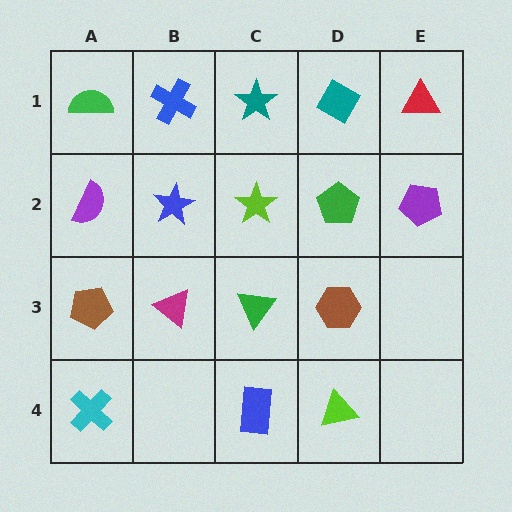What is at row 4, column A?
A cyan cross.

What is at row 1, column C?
A teal star.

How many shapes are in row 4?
3 shapes.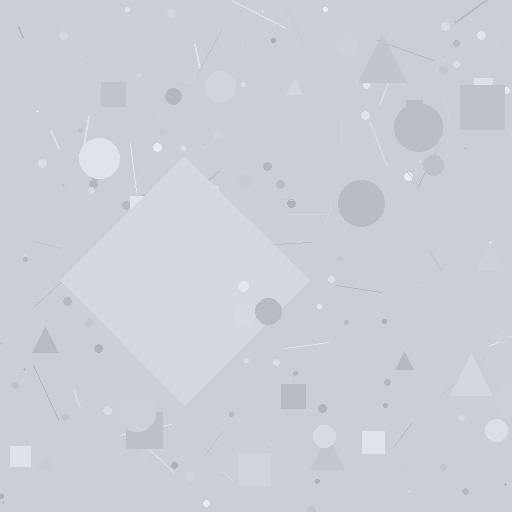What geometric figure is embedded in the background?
A diamond is embedded in the background.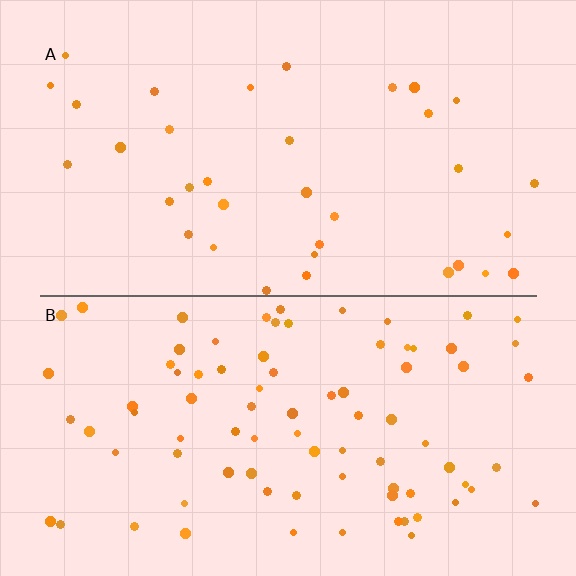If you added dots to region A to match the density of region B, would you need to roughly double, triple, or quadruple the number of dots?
Approximately double.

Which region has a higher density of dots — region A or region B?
B (the bottom).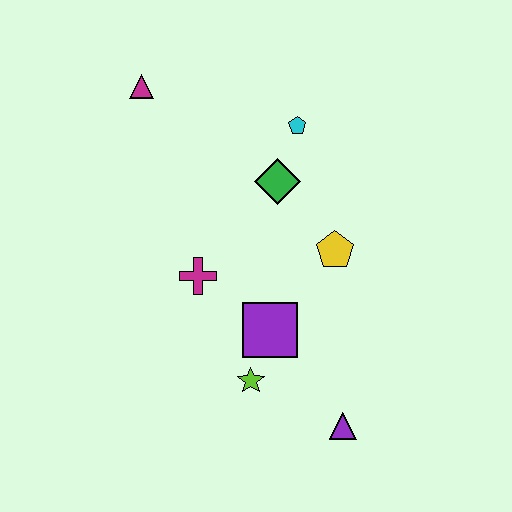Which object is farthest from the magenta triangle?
The purple triangle is farthest from the magenta triangle.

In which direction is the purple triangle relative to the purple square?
The purple triangle is below the purple square.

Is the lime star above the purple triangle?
Yes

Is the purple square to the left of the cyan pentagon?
Yes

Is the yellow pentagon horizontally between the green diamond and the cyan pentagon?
No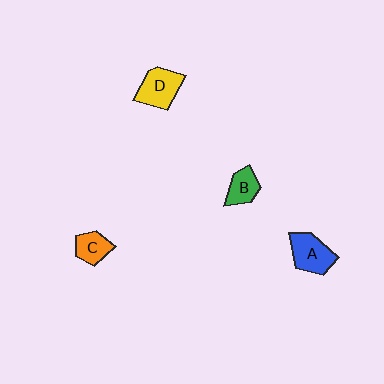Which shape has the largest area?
Shape A (blue).